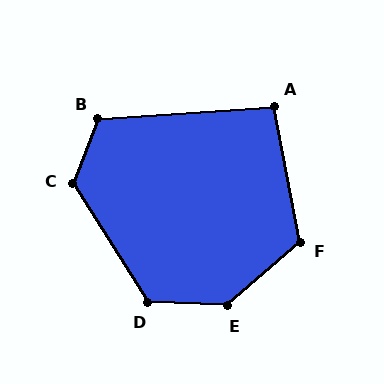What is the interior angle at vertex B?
Approximately 115 degrees (obtuse).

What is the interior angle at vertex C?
Approximately 127 degrees (obtuse).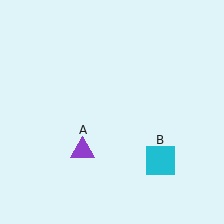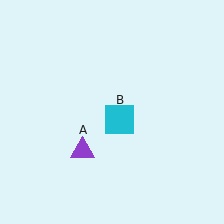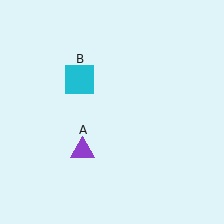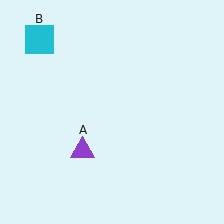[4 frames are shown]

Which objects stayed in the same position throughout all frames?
Purple triangle (object A) remained stationary.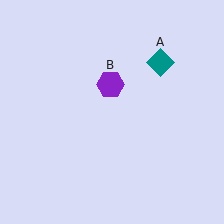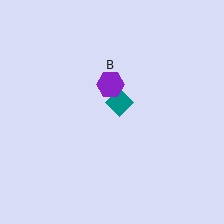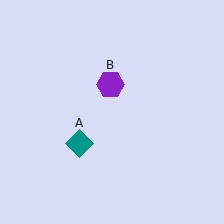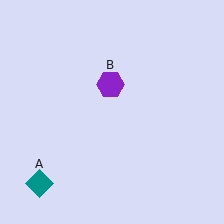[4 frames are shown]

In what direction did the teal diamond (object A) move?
The teal diamond (object A) moved down and to the left.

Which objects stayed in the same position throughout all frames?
Purple hexagon (object B) remained stationary.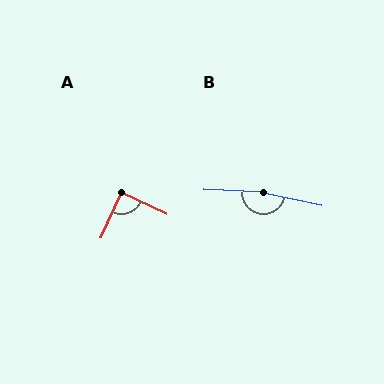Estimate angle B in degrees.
Approximately 170 degrees.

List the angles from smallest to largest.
A (88°), B (170°).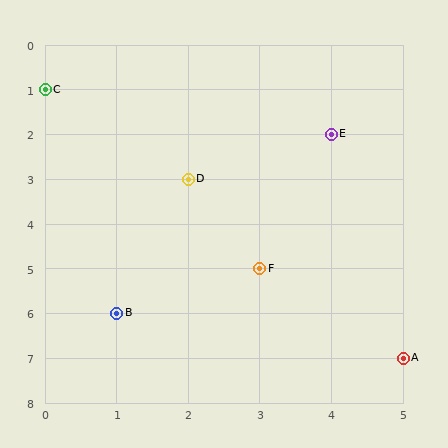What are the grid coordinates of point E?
Point E is at grid coordinates (4, 2).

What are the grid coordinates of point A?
Point A is at grid coordinates (5, 7).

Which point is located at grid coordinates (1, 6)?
Point B is at (1, 6).